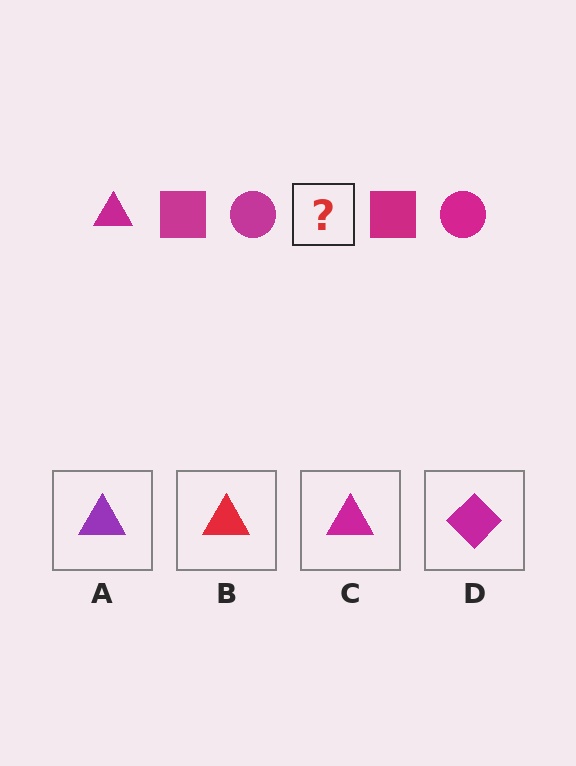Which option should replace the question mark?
Option C.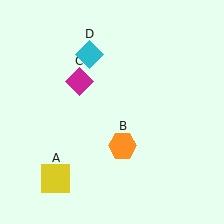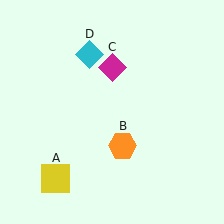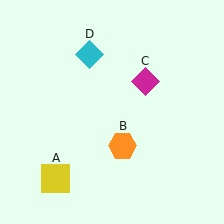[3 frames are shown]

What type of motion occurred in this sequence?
The magenta diamond (object C) rotated clockwise around the center of the scene.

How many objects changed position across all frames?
1 object changed position: magenta diamond (object C).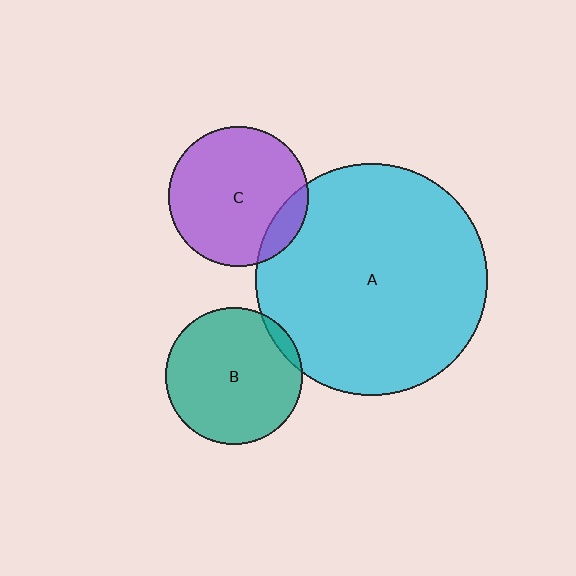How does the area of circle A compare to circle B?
Approximately 2.9 times.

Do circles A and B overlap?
Yes.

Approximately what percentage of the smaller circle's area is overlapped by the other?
Approximately 5%.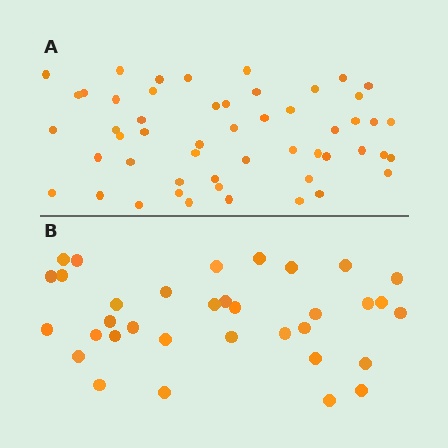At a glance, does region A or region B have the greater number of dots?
Region A (the top region) has more dots.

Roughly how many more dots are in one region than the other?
Region A has approximately 20 more dots than region B.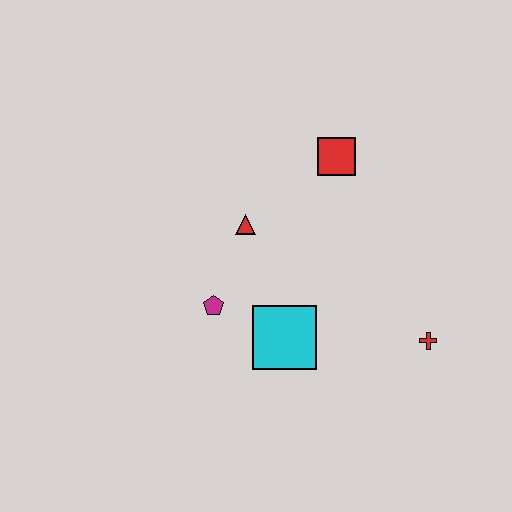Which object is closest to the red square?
The red triangle is closest to the red square.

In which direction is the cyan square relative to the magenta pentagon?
The cyan square is to the right of the magenta pentagon.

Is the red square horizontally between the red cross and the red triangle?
Yes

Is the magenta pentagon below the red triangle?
Yes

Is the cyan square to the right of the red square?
No